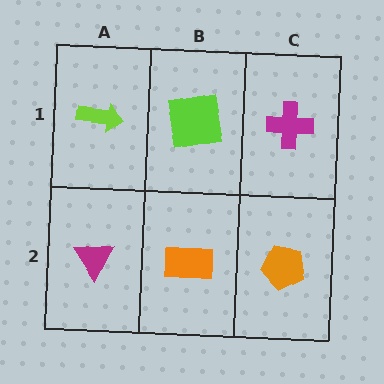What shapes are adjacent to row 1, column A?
A magenta triangle (row 2, column A), a lime square (row 1, column B).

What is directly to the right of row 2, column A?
An orange rectangle.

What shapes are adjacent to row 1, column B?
An orange rectangle (row 2, column B), a lime arrow (row 1, column A), a magenta cross (row 1, column C).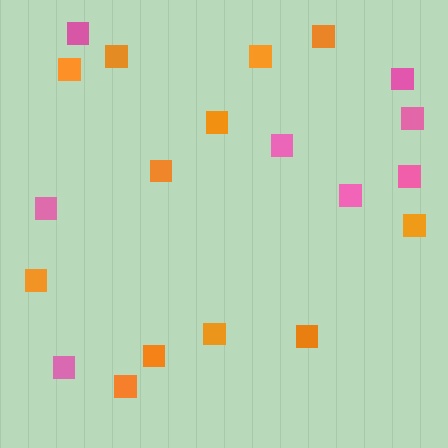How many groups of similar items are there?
There are 2 groups: one group of pink squares (8) and one group of orange squares (12).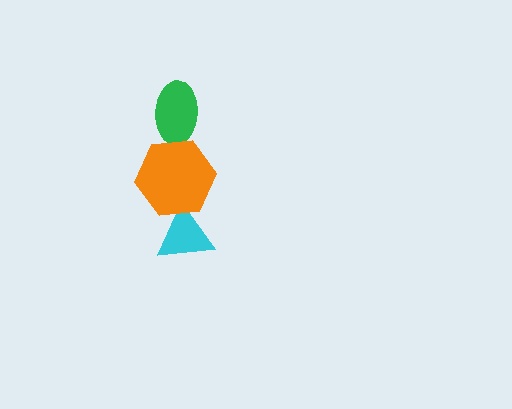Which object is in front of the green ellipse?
The orange hexagon is in front of the green ellipse.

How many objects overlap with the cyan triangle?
1 object overlaps with the cyan triangle.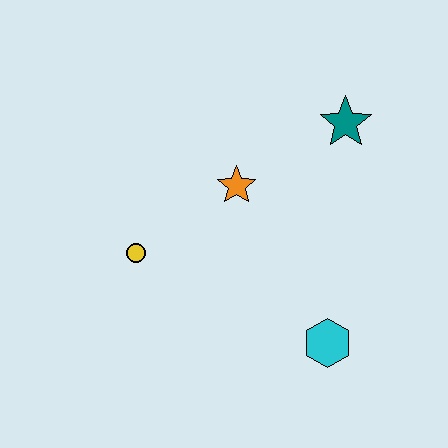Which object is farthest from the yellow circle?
The teal star is farthest from the yellow circle.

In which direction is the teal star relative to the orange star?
The teal star is to the right of the orange star.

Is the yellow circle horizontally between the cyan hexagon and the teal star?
No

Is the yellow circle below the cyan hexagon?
No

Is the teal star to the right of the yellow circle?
Yes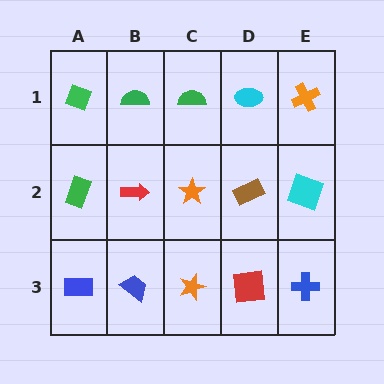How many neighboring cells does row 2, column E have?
3.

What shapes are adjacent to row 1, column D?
A brown rectangle (row 2, column D), a green semicircle (row 1, column C), an orange cross (row 1, column E).